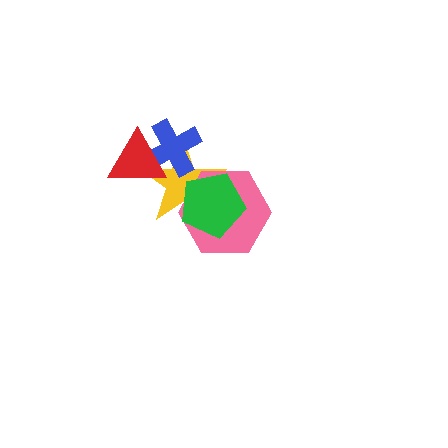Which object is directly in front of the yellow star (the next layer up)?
The pink hexagon is directly in front of the yellow star.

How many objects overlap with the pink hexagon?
2 objects overlap with the pink hexagon.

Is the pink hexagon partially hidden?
Yes, it is partially covered by another shape.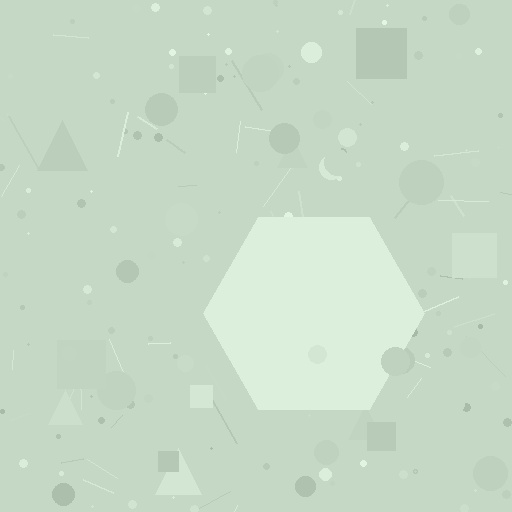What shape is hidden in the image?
A hexagon is hidden in the image.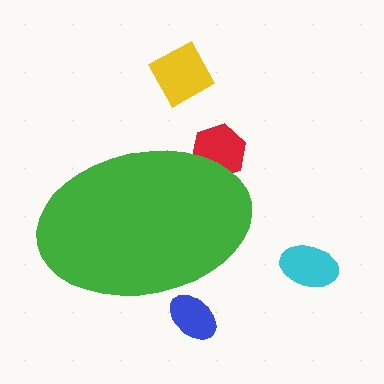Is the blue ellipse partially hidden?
Yes, the blue ellipse is partially hidden behind the green ellipse.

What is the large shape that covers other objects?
A green ellipse.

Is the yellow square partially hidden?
No, the yellow square is fully visible.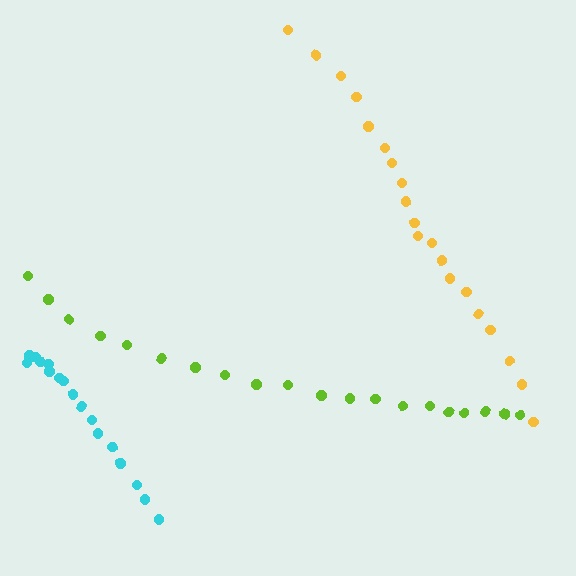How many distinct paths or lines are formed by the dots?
There are 3 distinct paths.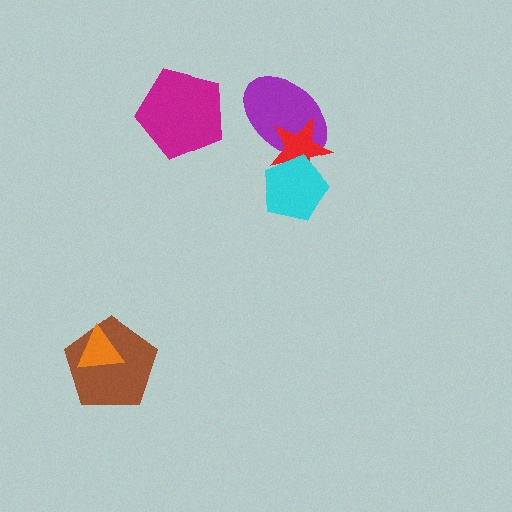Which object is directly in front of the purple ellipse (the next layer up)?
The red star is directly in front of the purple ellipse.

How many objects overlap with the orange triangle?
1 object overlaps with the orange triangle.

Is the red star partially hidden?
Yes, it is partially covered by another shape.